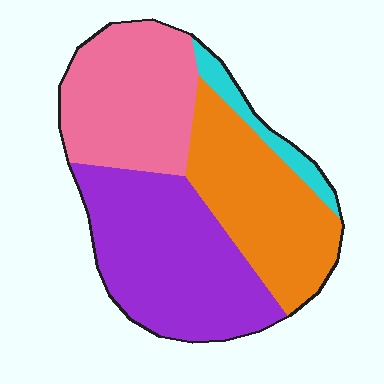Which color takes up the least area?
Cyan, at roughly 5%.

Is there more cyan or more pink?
Pink.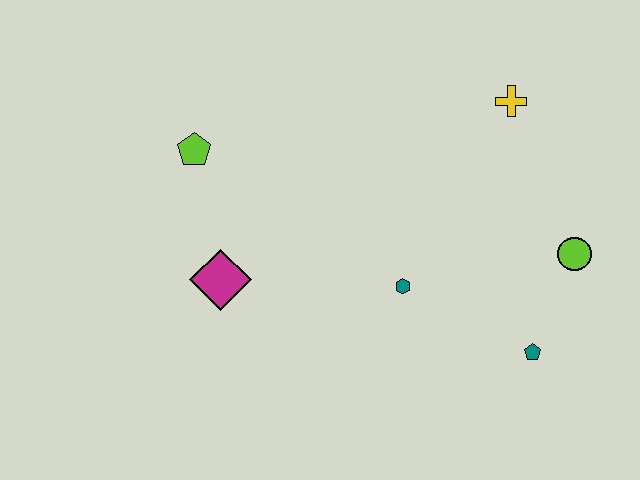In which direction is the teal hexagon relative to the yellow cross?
The teal hexagon is below the yellow cross.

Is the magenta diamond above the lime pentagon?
No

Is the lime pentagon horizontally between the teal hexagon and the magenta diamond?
No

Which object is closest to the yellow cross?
The lime circle is closest to the yellow cross.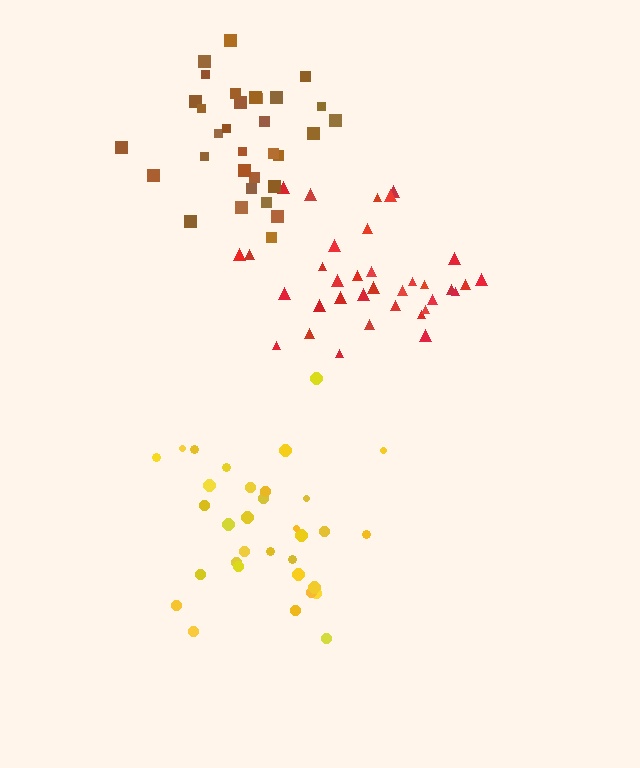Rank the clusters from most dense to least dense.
brown, red, yellow.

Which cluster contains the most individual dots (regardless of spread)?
Red (35).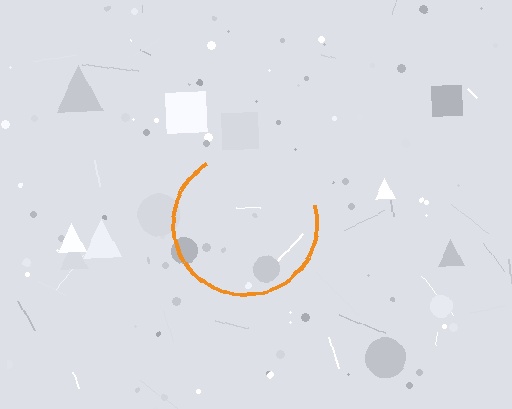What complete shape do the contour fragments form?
The contour fragments form a circle.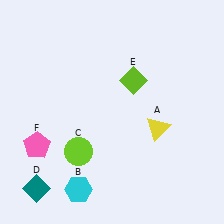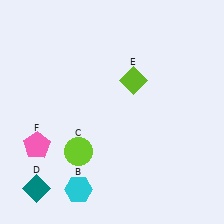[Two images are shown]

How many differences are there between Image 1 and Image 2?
There is 1 difference between the two images.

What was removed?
The yellow triangle (A) was removed in Image 2.